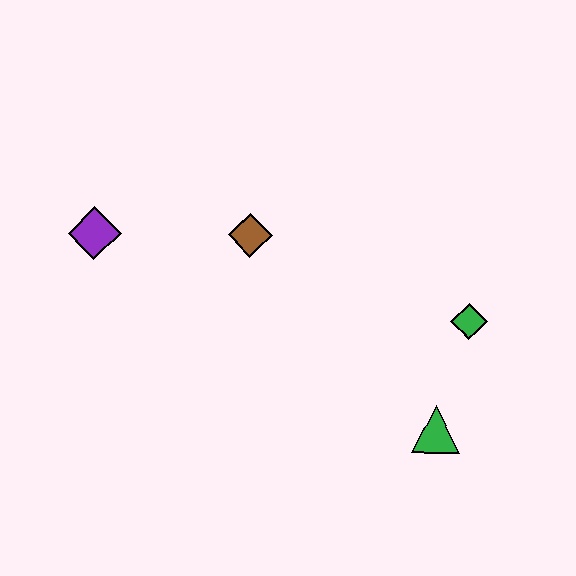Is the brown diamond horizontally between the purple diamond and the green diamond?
Yes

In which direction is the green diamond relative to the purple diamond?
The green diamond is to the right of the purple diamond.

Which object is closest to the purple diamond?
The brown diamond is closest to the purple diamond.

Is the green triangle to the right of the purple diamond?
Yes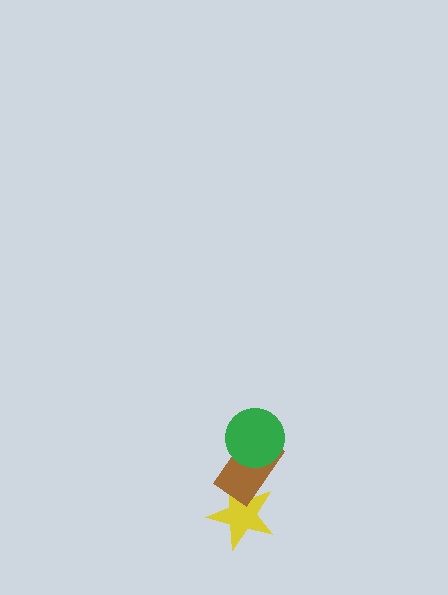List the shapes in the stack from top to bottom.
From top to bottom: the green circle, the brown rectangle, the yellow star.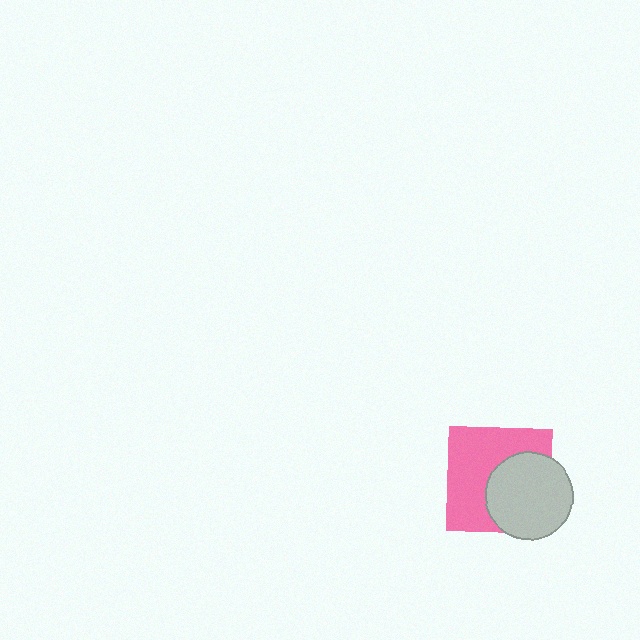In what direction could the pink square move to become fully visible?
The pink square could move left. That would shift it out from behind the light gray circle entirely.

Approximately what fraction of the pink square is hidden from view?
Roughly 43% of the pink square is hidden behind the light gray circle.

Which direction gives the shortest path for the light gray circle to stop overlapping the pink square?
Moving right gives the shortest separation.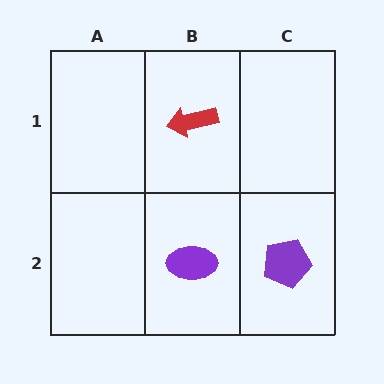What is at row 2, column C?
A purple pentagon.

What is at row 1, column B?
A red arrow.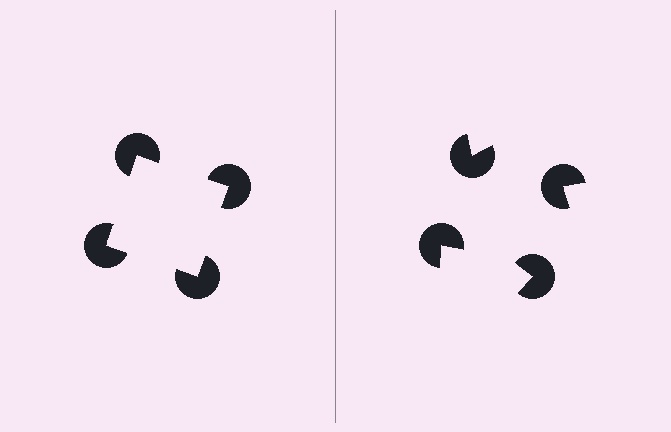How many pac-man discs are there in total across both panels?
8 — 4 on each side.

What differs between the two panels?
The pac-man discs are positioned identically on both sides; only the wedge orientations differ. On the left they align to a square; on the right they are misaligned.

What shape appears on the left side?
An illusory square.